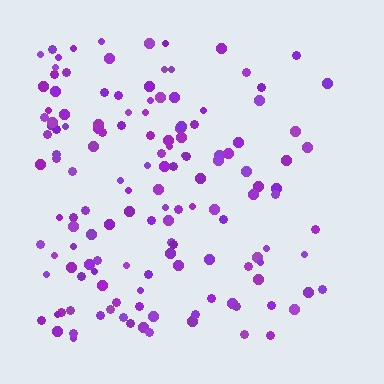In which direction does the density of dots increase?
From right to left, with the left side densest.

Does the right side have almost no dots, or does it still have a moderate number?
Still a moderate number, just noticeably fewer than the left.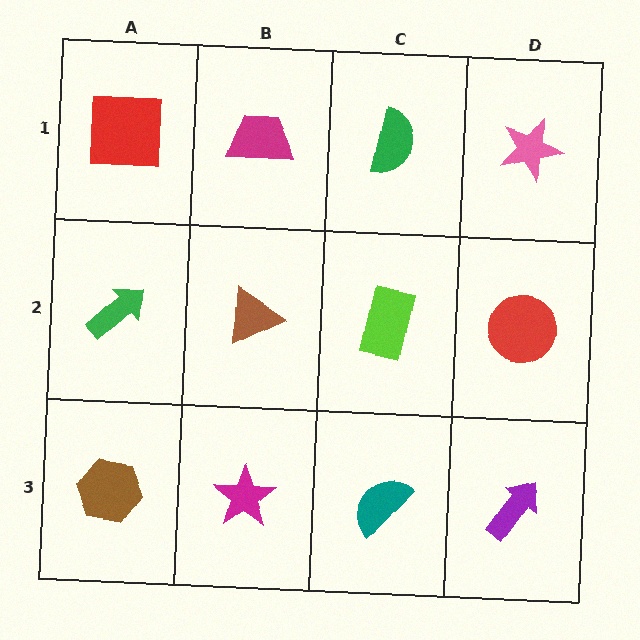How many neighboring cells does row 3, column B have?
3.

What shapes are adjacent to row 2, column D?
A pink star (row 1, column D), a purple arrow (row 3, column D), a lime rectangle (row 2, column C).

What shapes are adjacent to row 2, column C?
A green semicircle (row 1, column C), a teal semicircle (row 3, column C), a brown triangle (row 2, column B), a red circle (row 2, column D).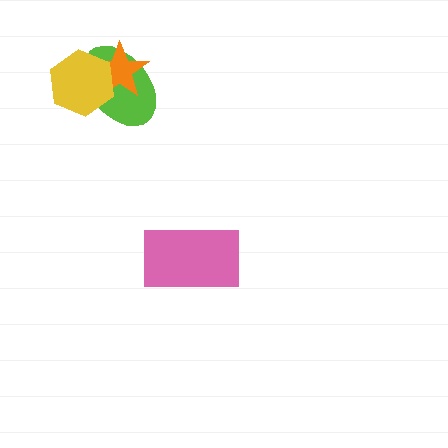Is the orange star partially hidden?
Yes, it is partially covered by another shape.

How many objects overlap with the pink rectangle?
0 objects overlap with the pink rectangle.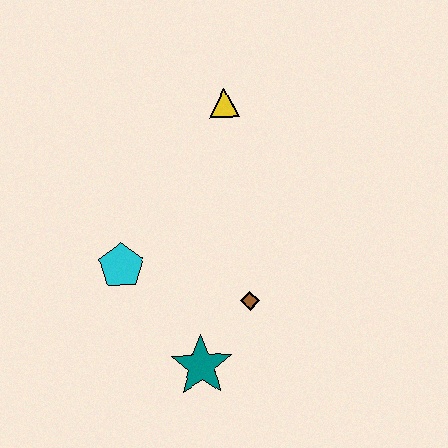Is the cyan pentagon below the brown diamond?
No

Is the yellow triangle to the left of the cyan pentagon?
No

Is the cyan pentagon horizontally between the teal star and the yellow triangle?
No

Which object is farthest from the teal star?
The yellow triangle is farthest from the teal star.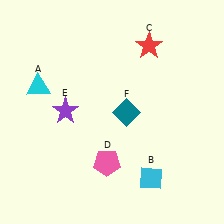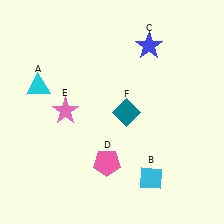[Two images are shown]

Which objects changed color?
C changed from red to blue. E changed from purple to pink.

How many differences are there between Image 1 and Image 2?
There are 2 differences between the two images.